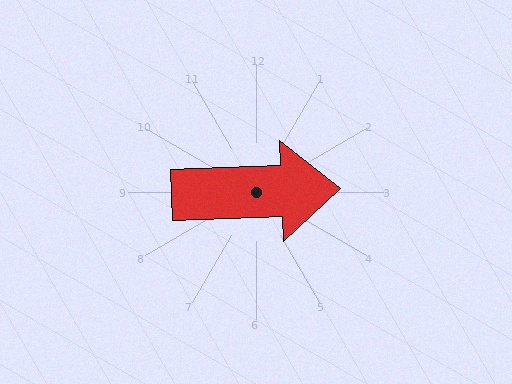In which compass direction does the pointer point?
East.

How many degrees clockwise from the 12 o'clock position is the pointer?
Approximately 88 degrees.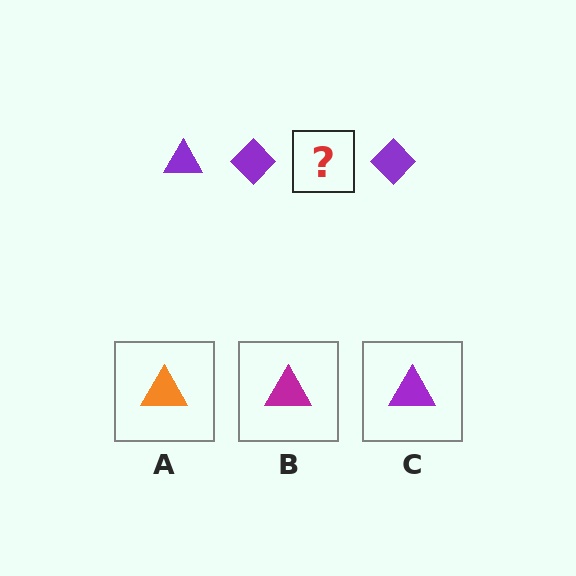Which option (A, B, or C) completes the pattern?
C.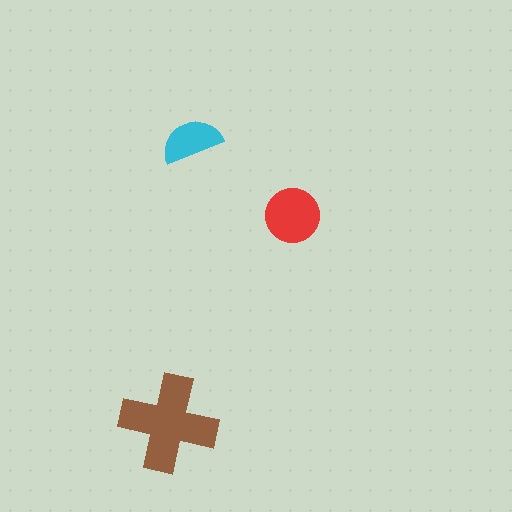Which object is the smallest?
The cyan semicircle.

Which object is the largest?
The brown cross.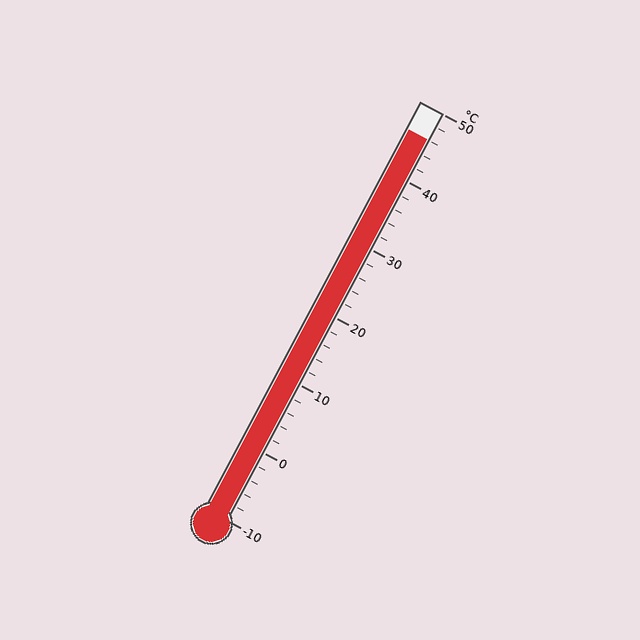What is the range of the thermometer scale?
The thermometer scale ranges from -10°C to 50°C.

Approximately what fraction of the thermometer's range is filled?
The thermometer is filled to approximately 95% of its range.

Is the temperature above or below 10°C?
The temperature is above 10°C.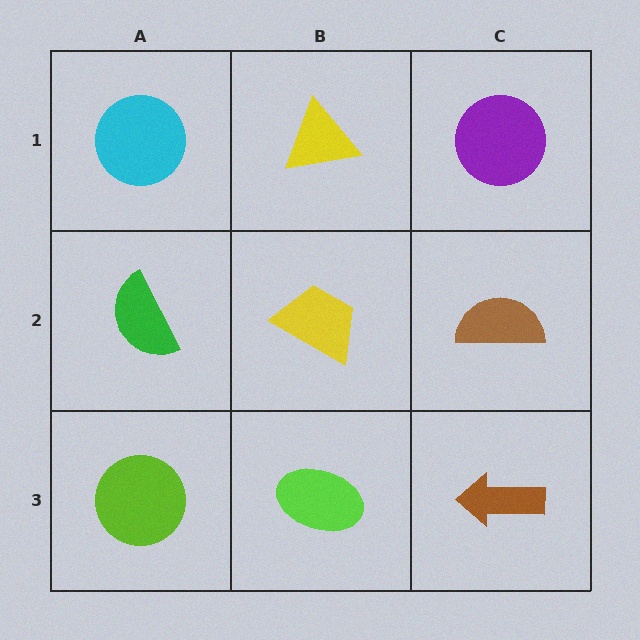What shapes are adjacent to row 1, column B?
A yellow trapezoid (row 2, column B), a cyan circle (row 1, column A), a purple circle (row 1, column C).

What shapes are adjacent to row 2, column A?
A cyan circle (row 1, column A), a lime circle (row 3, column A), a yellow trapezoid (row 2, column B).